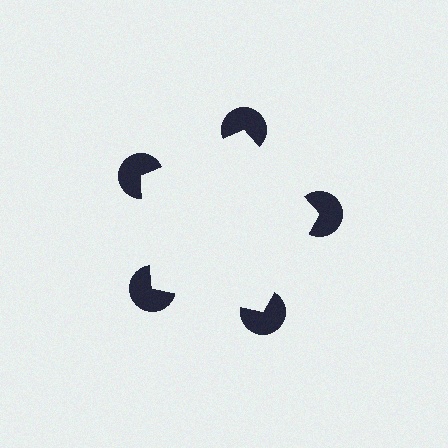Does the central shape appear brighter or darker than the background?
It typically appears slightly brighter than the background, even though no actual brightness change is drawn.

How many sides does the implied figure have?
5 sides.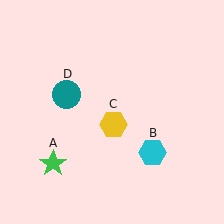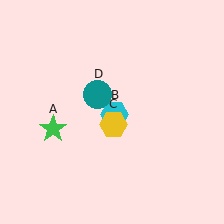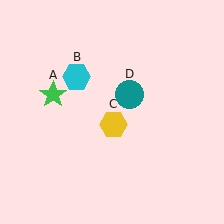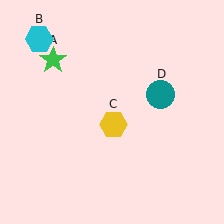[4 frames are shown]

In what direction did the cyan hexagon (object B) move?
The cyan hexagon (object B) moved up and to the left.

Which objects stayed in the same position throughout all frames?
Yellow hexagon (object C) remained stationary.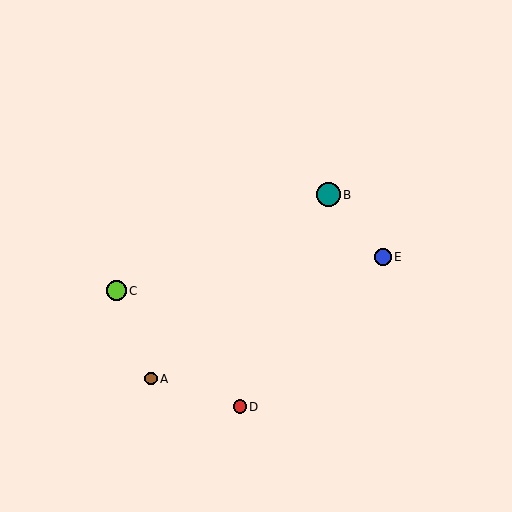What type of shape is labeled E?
Shape E is a blue circle.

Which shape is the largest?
The teal circle (labeled B) is the largest.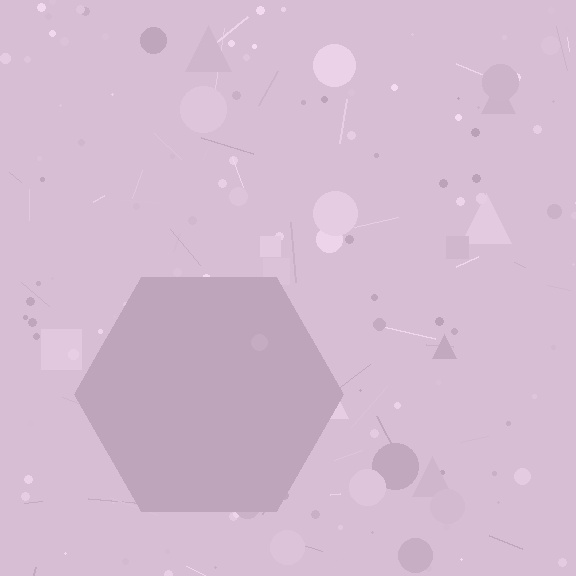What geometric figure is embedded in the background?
A hexagon is embedded in the background.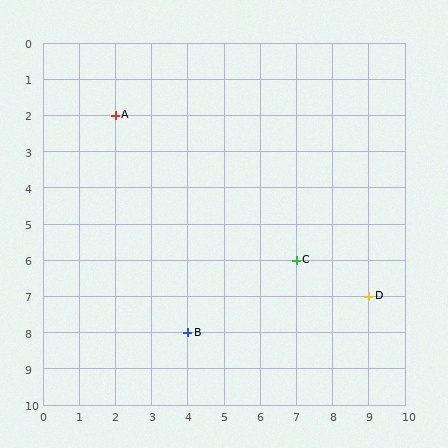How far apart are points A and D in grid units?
Points A and D are 7 columns and 5 rows apart (about 8.6 grid units diagonally).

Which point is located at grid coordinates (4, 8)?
Point B is at (4, 8).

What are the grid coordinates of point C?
Point C is at grid coordinates (7, 6).